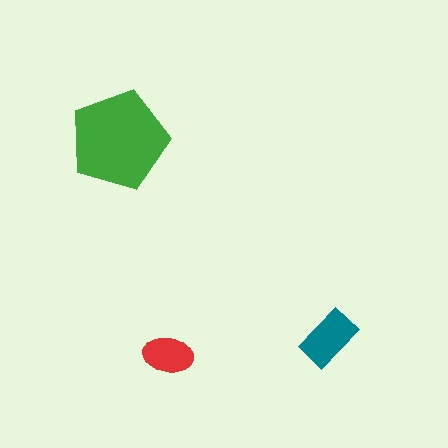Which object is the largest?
The green pentagon.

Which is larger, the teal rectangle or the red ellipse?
The teal rectangle.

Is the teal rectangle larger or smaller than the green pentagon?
Smaller.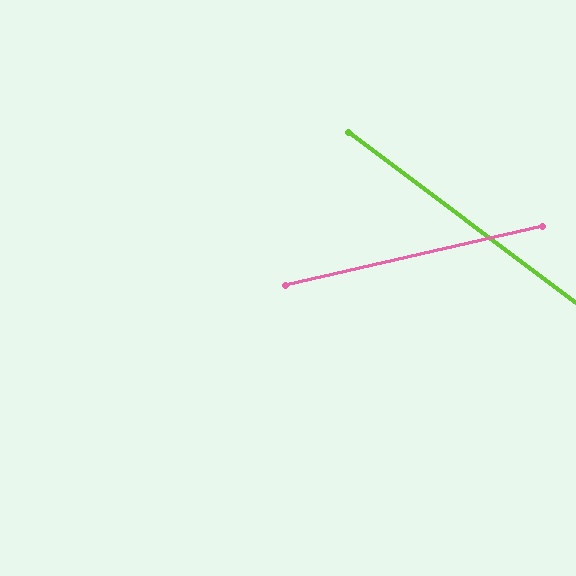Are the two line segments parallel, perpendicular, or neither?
Neither parallel nor perpendicular — they differ by about 50°.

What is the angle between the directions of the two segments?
Approximately 50 degrees.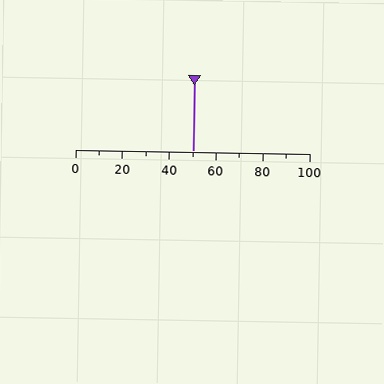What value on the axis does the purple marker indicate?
The marker indicates approximately 50.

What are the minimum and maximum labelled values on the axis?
The axis runs from 0 to 100.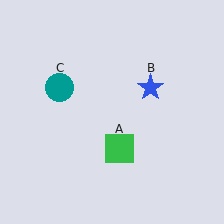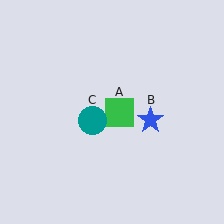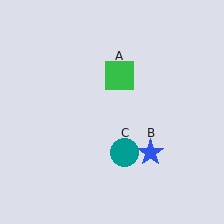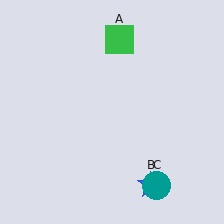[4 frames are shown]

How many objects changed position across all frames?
3 objects changed position: green square (object A), blue star (object B), teal circle (object C).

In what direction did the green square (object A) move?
The green square (object A) moved up.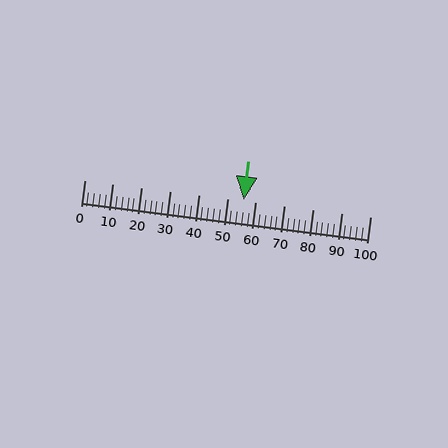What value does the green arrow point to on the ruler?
The green arrow points to approximately 56.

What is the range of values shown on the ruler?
The ruler shows values from 0 to 100.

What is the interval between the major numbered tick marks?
The major tick marks are spaced 10 units apart.